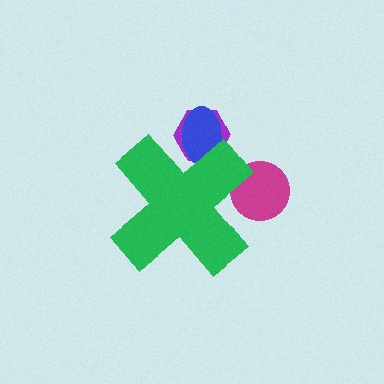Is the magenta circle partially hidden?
Yes, the magenta circle is partially hidden behind the green cross.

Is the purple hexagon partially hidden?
Yes, the purple hexagon is partially hidden behind the green cross.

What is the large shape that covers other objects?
A green cross.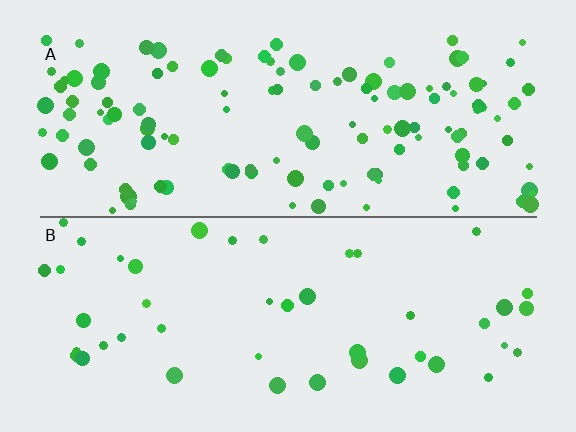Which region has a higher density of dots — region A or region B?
A (the top).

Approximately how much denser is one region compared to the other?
Approximately 2.8× — region A over region B.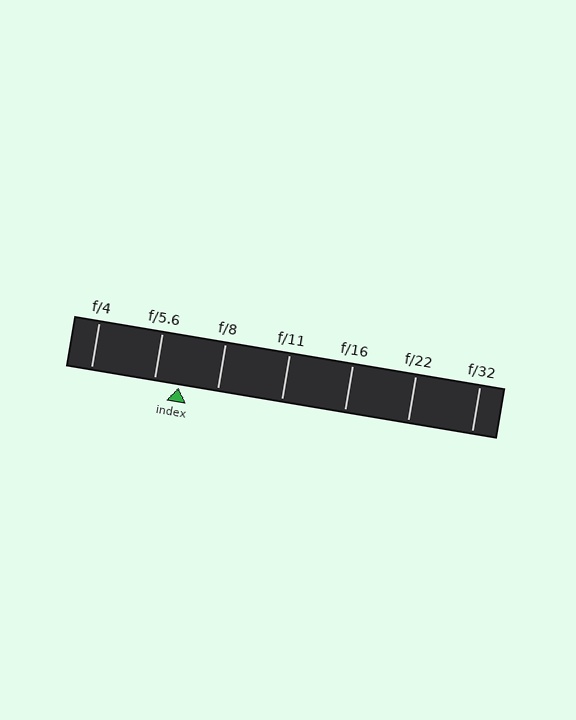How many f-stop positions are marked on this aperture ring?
There are 7 f-stop positions marked.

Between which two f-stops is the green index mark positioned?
The index mark is between f/5.6 and f/8.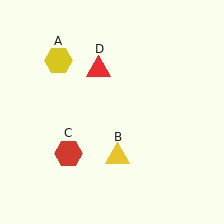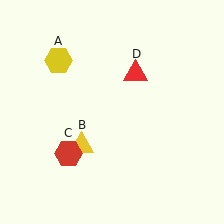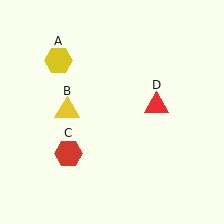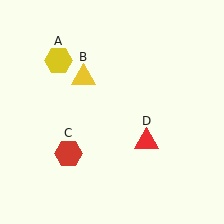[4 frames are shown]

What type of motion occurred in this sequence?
The yellow triangle (object B), red triangle (object D) rotated clockwise around the center of the scene.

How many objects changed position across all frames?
2 objects changed position: yellow triangle (object B), red triangle (object D).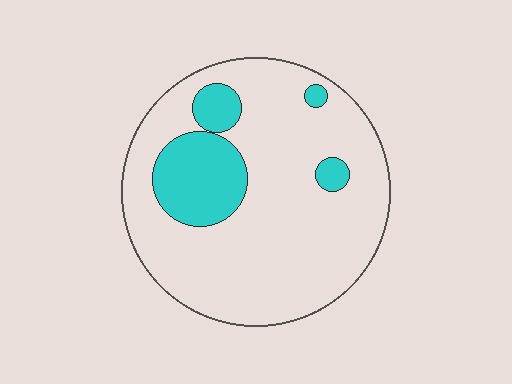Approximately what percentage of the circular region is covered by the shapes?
Approximately 20%.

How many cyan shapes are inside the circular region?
4.